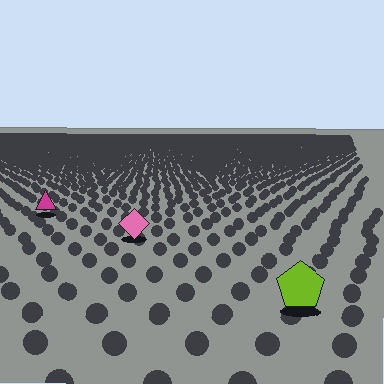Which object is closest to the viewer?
The lime pentagon is closest. The texture marks near it are larger and more spread out.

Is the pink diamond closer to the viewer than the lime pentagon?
No. The lime pentagon is closer — you can tell from the texture gradient: the ground texture is coarser near it.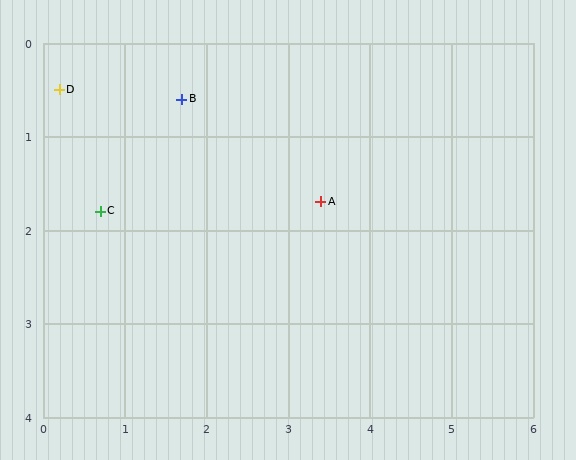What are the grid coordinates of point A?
Point A is at approximately (3.4, 1.7).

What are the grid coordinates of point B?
Point B is at approximately (1.7, 0.6).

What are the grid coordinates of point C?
Point C is at approximately (0.7, 1.8).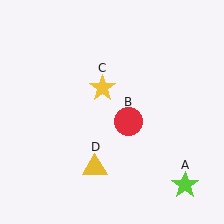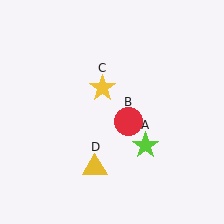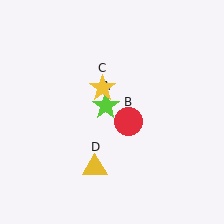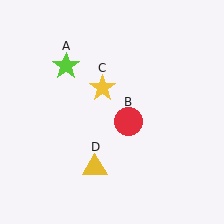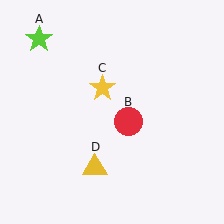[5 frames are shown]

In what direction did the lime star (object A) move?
The lime star (object A) moved up and to the left.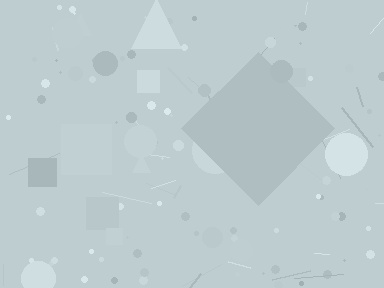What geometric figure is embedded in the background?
A diamond is embedded in the background.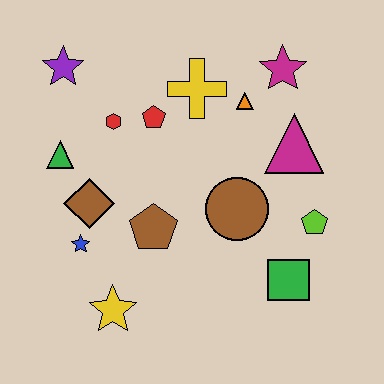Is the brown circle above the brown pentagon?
Yes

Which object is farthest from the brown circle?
The purple star is farthest from the brown circle.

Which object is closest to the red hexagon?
The red pentagon is closest to the red hexagon.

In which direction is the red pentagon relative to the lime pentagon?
The red pentagon is to the left of the lime pentagon.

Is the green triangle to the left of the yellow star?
Yes